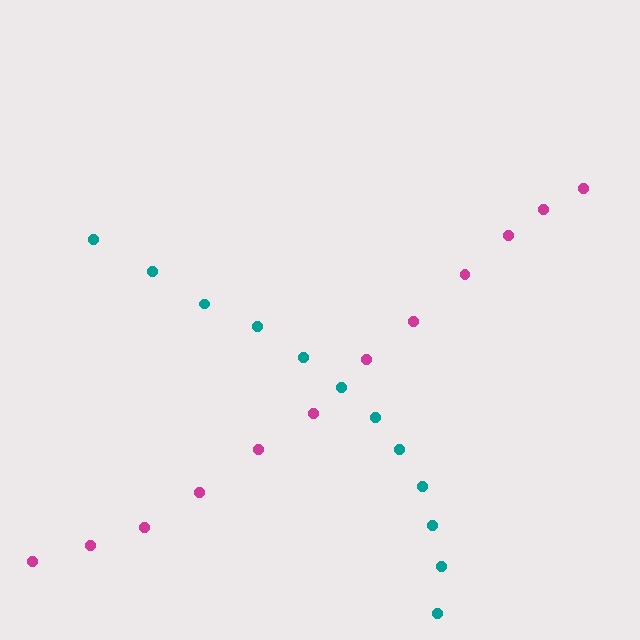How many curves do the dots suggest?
There are 2 distinct paths.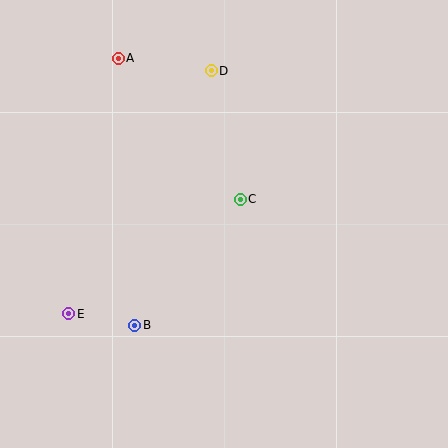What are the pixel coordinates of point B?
Point B is at (135, 325).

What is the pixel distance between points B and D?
The distance between B and D is 266 pixels.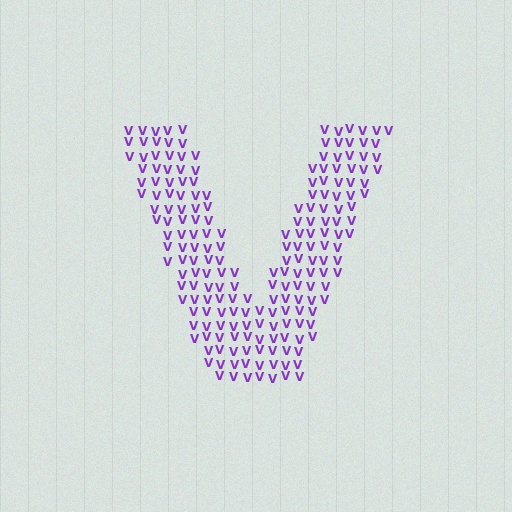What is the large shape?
The large shape is the letter V.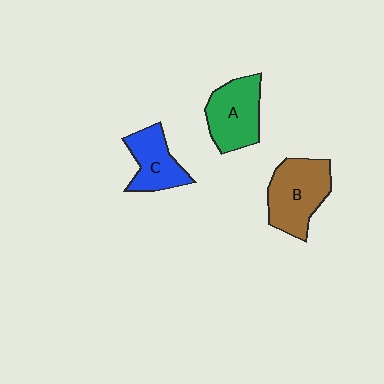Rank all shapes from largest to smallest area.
From largest to smallest: B (brown), A (green), C (blue).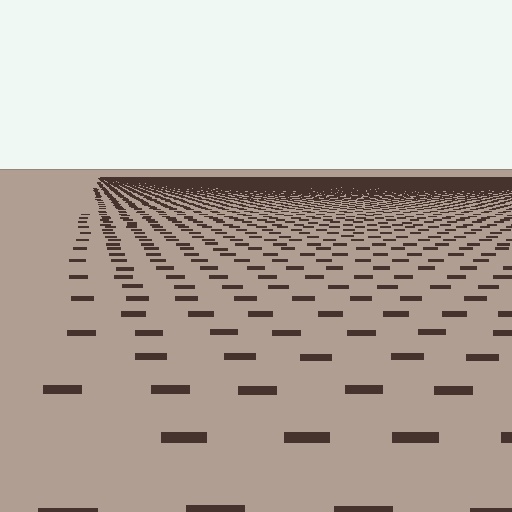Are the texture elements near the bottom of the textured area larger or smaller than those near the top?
Larger. Near the bottom, elements are closer to the viewer and appear at a bigger on-screen size.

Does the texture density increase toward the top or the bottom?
Density increases toward the top.